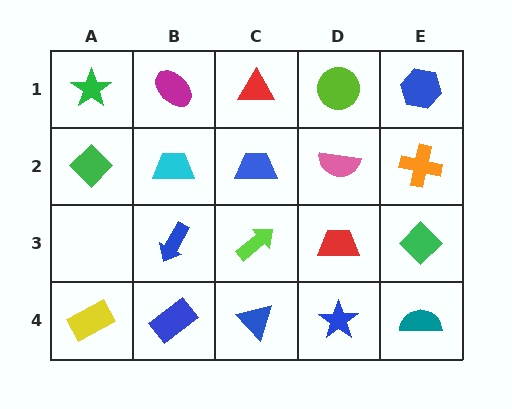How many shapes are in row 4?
5 shapes.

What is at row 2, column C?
A blue trapezoid.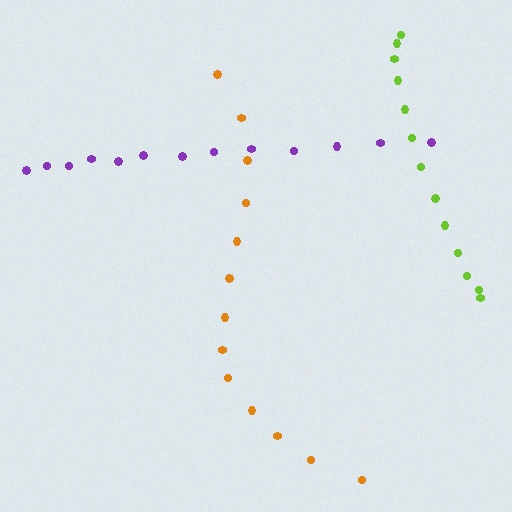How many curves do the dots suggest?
There are 3 distinct paths.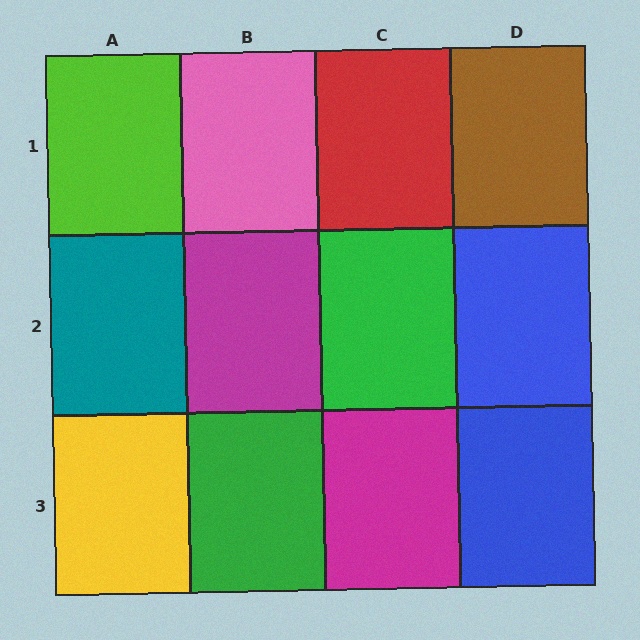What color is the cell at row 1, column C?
Red.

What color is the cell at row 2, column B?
Magenta.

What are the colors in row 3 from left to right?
Yellow, green, magenta, blue.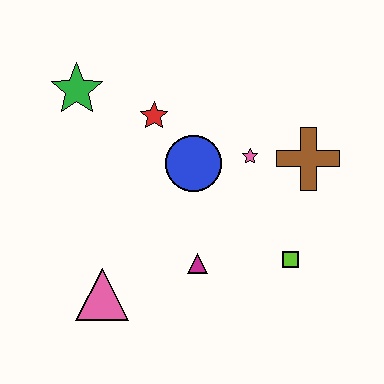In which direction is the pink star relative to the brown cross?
The pink star is to the left of the brown cross.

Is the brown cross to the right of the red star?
Yes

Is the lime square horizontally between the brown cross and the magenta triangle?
Yes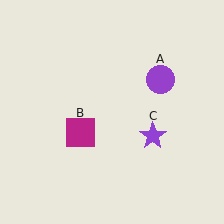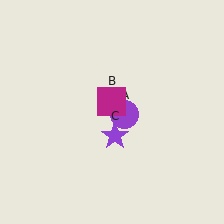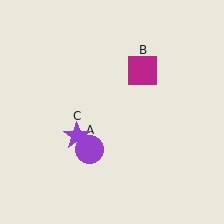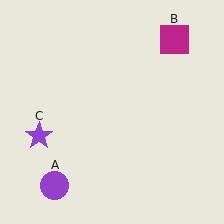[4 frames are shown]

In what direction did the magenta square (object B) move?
The magenta square (object B) moved up and to the right.